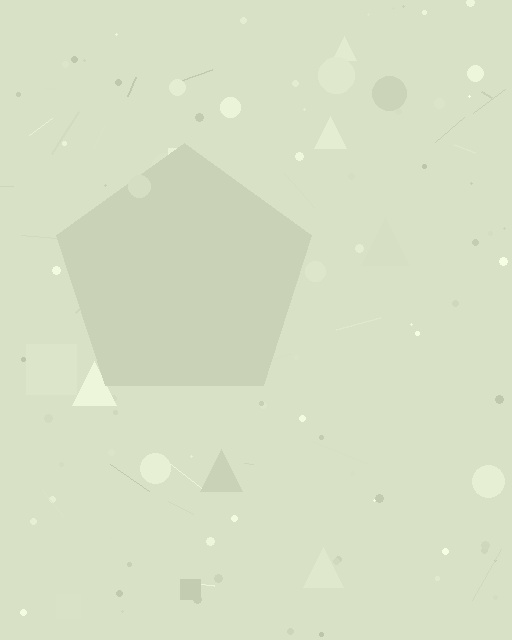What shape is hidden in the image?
A pentagon is hidden in the image.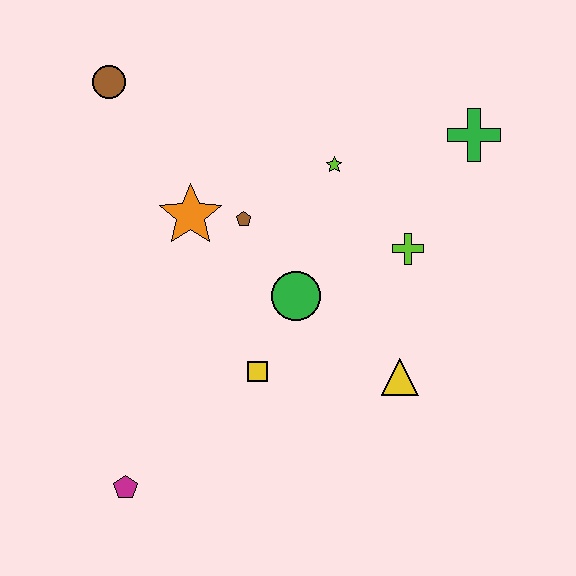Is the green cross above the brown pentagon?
Yes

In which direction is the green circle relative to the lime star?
The green circle is below the lime star.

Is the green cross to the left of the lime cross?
No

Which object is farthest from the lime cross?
The magenta pentagon is farthest from the lime cross.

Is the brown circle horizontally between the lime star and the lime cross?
No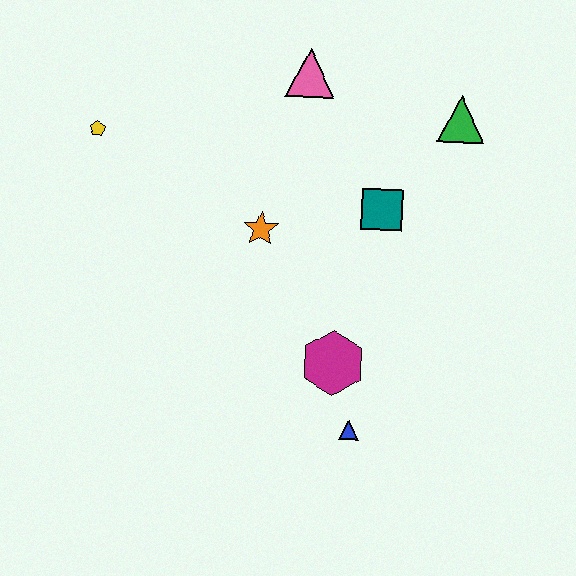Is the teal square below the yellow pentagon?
Yes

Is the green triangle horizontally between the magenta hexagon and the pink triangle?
No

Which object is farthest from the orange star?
The green triangle is farthest from the orange star.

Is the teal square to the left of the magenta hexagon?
No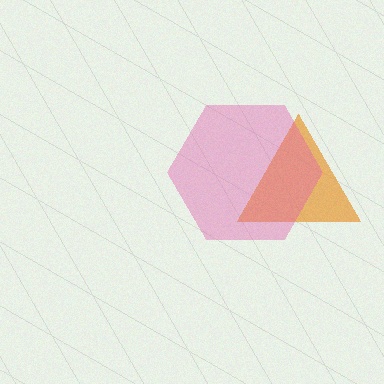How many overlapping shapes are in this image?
There are 2 overlapping shapes in the image.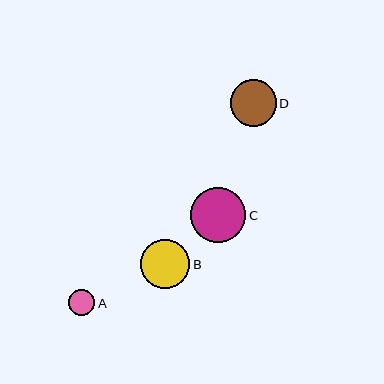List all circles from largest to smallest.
From largest to smallest: C, B, D, A.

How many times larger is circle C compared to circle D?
Circle C is approximately 1.2 times the size of circle D.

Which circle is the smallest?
Circle A is the smallest with a size of approximately 26 pixels.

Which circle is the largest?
Circle C is the largest with a size of approximately 55 pixels.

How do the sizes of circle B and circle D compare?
Circle B and circle D are approximately the same size.